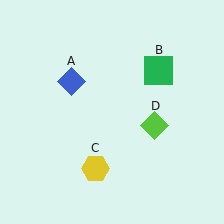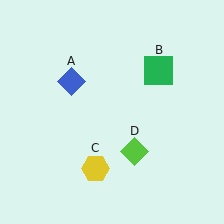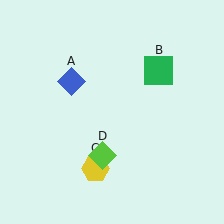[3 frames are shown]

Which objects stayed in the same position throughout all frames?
Blue diamond (object A) and green square (object B) and yellow hexagon (object C) remained stationary.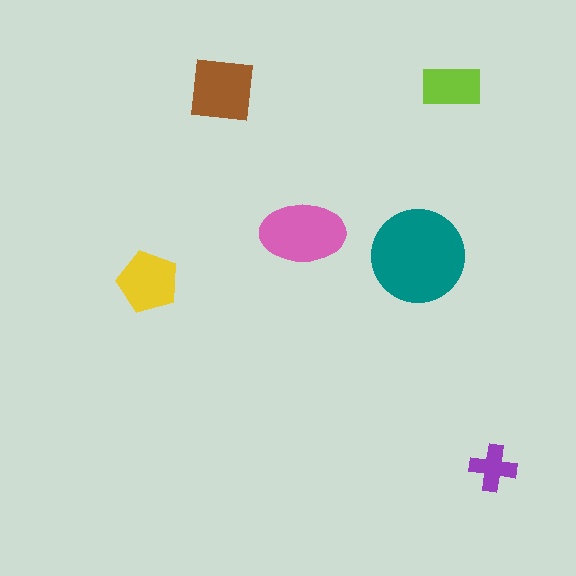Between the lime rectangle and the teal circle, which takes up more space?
The teal circle.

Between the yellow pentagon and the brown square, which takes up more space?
The brown square.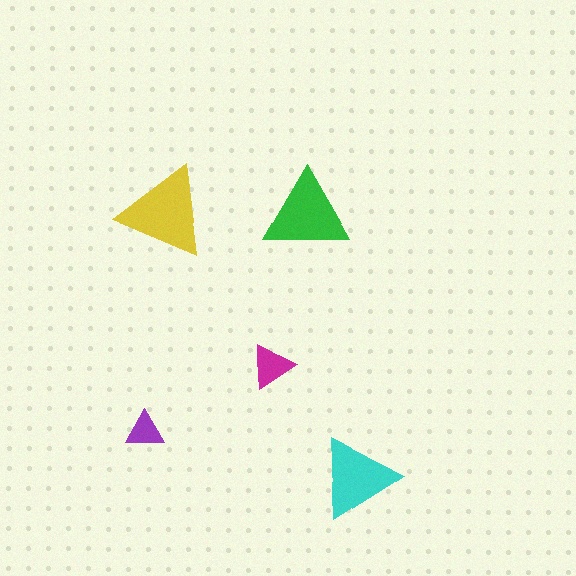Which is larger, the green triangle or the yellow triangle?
The yellow one.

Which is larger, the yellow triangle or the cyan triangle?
The yellow one.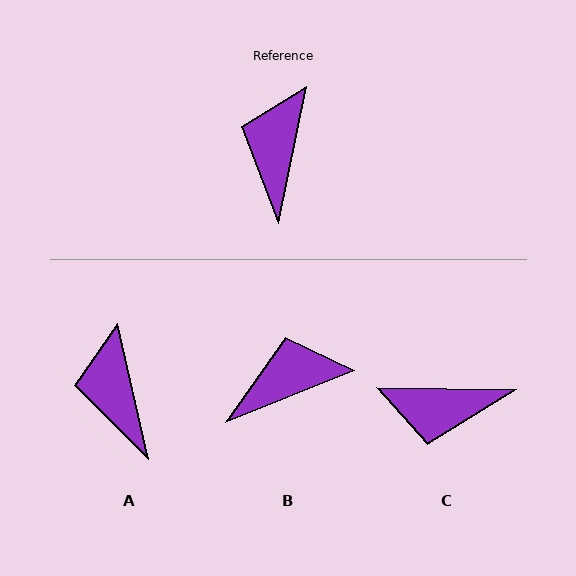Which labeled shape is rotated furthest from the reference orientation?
C, about 101 degrees away.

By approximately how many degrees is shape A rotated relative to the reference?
Approximately 24 degrees counter-clockwise.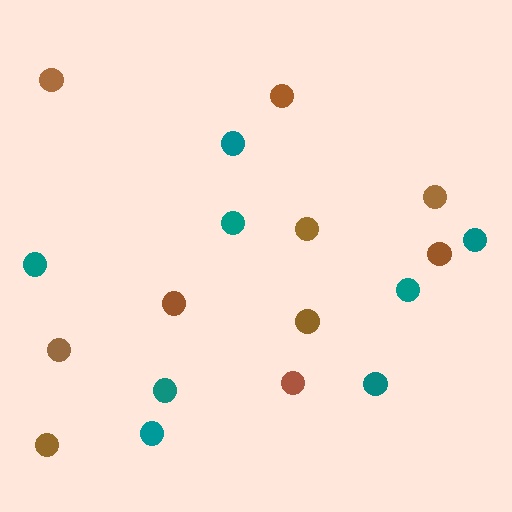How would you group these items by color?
There are 2 groups: one group of brown circles (10) and one group of teal circles (8).